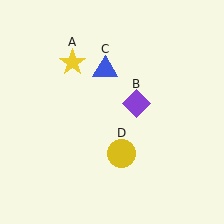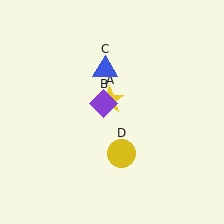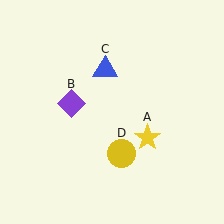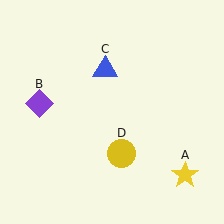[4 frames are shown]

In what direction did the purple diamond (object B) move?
The purple diamond (object B) moved left.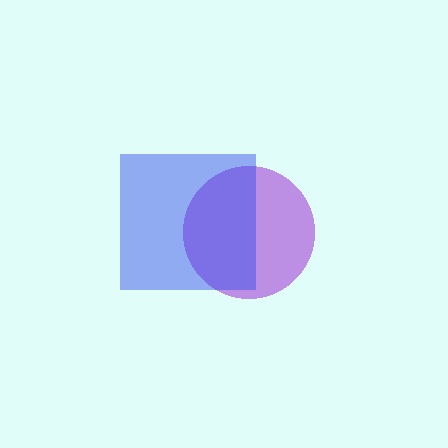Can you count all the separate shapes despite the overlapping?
Yes, there are 2 separate shapes.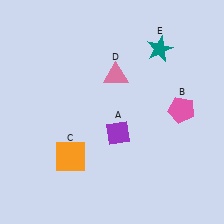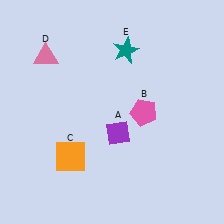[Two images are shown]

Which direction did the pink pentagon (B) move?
The pink pentagon (B) moved left.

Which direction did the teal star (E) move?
The teal star (E) moved left.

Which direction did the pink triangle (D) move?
The pink triangle (D) moved left.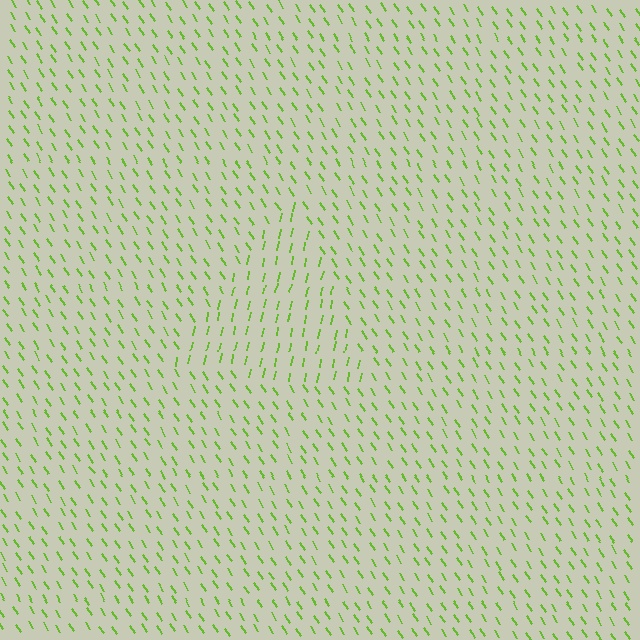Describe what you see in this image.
The image is filled with small lime line segments. A triangle region in the image has lines oriented differently from the surrounding lines, creating a visible texture boundary.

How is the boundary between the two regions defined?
The boundary is defined purely by a change in line orientation (approximately 45 degrees difference). All lines are the same color and thickness.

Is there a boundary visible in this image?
Yes, there is a texture boundary formed by a change in line orientation.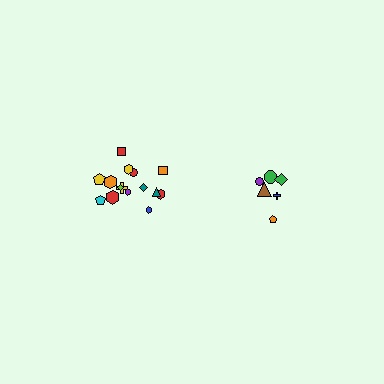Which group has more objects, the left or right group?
The left group.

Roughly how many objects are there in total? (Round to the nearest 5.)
Roughly 20 objects in total.